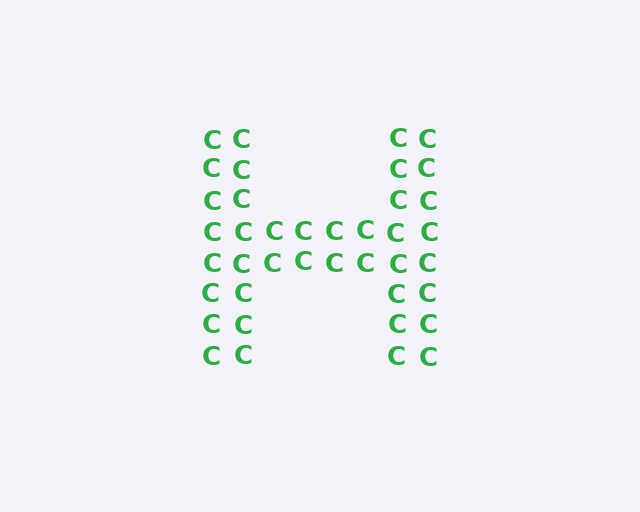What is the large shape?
The large shape is the letter H.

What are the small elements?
The small elements are letter C's.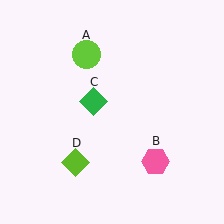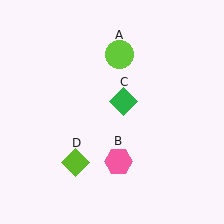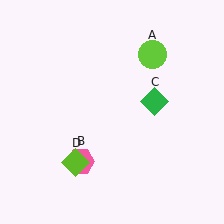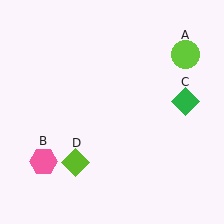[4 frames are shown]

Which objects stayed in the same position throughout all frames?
Lime diamond (object D) remained stationary.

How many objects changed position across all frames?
3 objects changed position: lime circle (object A), pink hexagon (object B), green diamond (object C).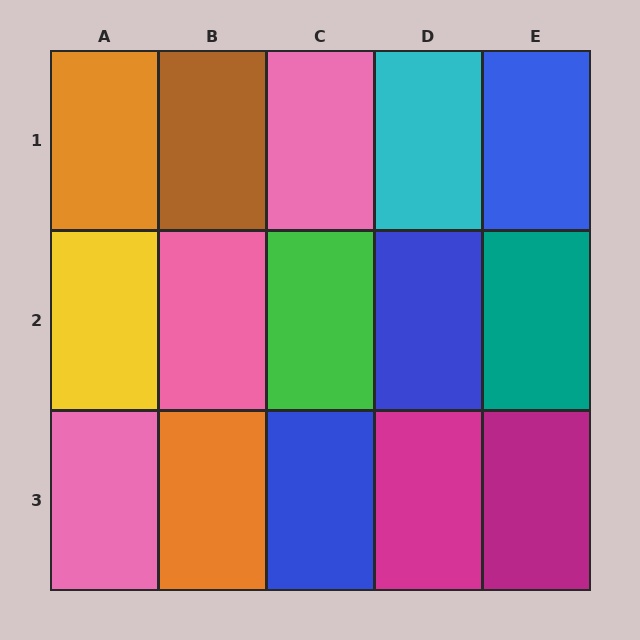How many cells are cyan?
1 cell is cyan.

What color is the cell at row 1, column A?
Orange.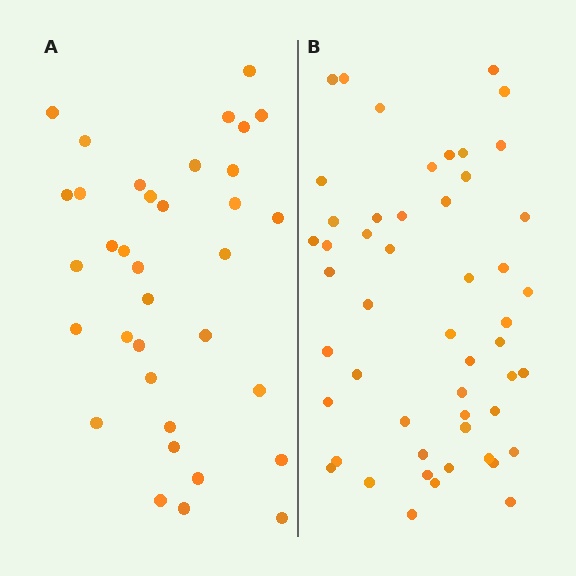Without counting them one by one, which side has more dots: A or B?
Region B (the right region) has more dots.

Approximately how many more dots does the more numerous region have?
Region B has approximately 15 more dots than region A.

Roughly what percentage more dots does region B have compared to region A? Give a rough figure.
About 45% more.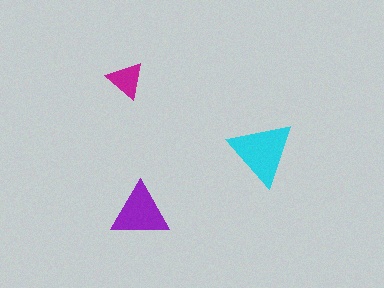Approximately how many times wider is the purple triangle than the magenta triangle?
About 1.5 times wider.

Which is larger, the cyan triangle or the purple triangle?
The cyan one.